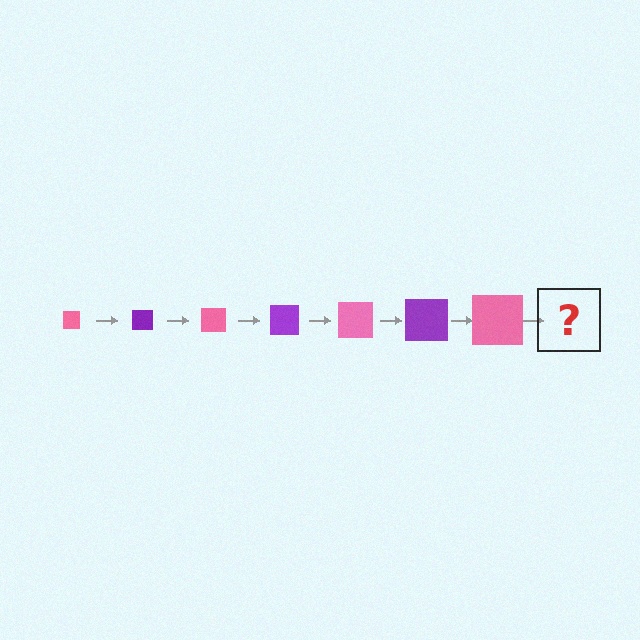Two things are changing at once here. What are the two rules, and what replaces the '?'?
The two rules are that the square grows larger each step and the color cycles through pink and purple. The '?' should be a purple square, larger than the previous one.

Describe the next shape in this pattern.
It should be a purple square, larger than the previous one.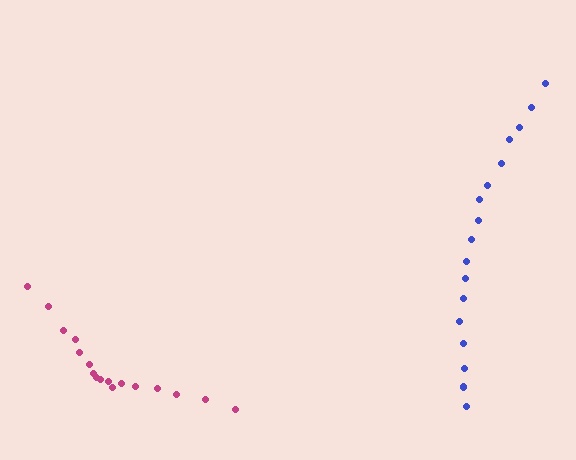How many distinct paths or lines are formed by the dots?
There are 2 distinct paths.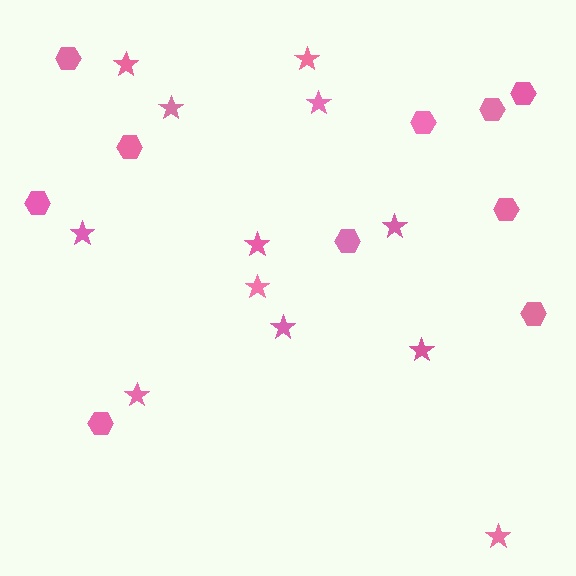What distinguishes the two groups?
There are 2 groups: one group of stars (12) and one group of hexagons (10).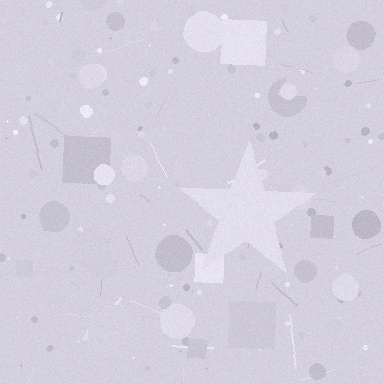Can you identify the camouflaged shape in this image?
The camouflaged shape is a star.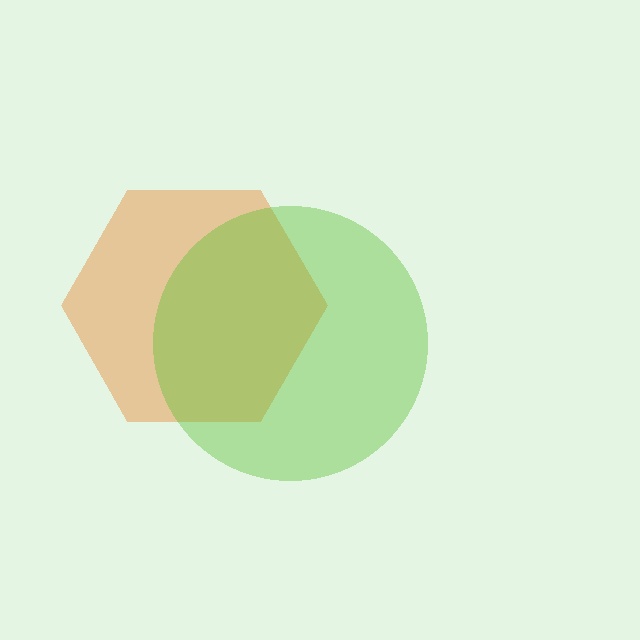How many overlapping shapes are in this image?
There are 2 overlapping shapes in the image.